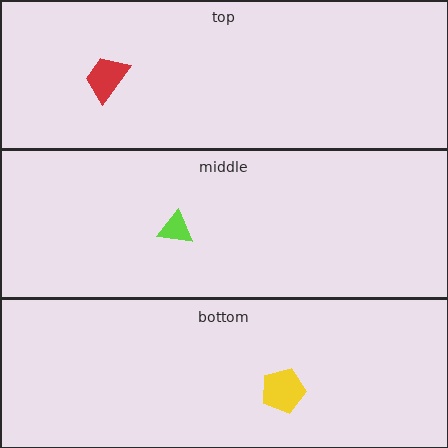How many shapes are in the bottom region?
1.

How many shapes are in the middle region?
1.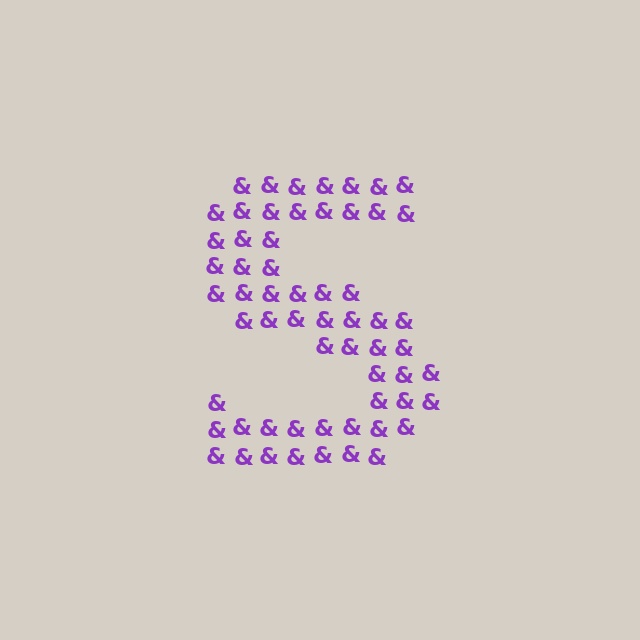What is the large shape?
The large shape is the letter S.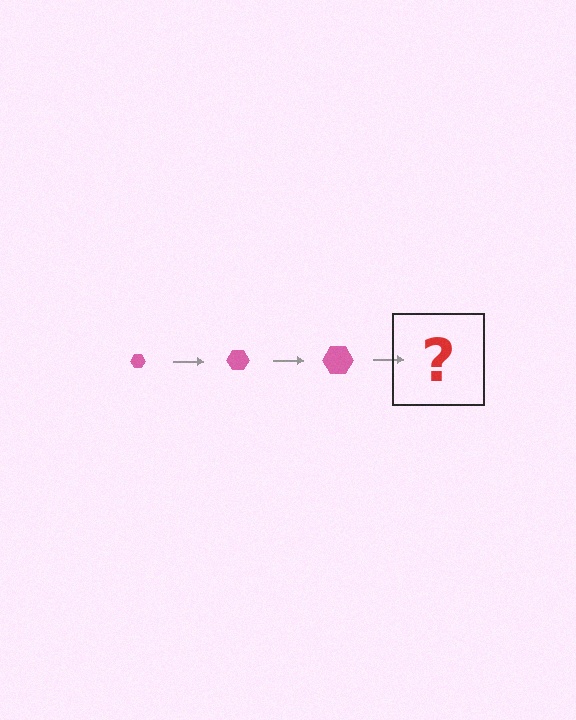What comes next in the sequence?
The next element should be a pink hexagon, larger than the previous one.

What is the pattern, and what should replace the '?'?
The pattern is that the hexagon gets progressively larger each step. The '?' should be a pink hexagon, larger than the previous one.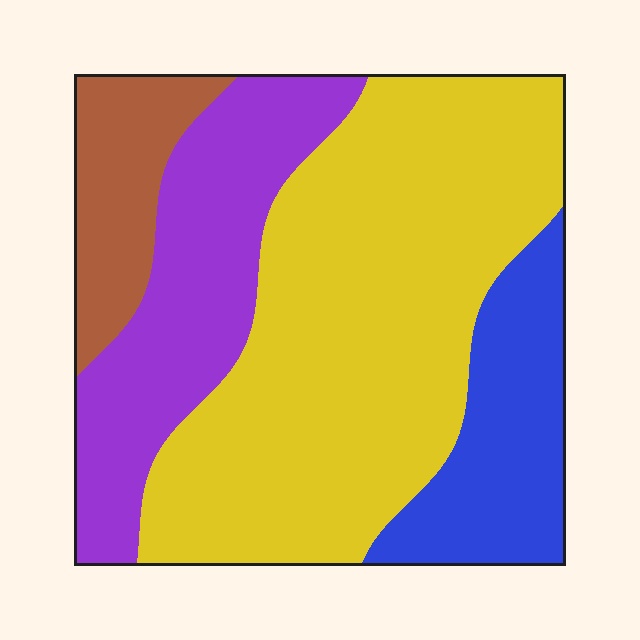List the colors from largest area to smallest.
From largest to smallest: yellow, purple, blue, brown.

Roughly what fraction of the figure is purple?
Purple covers around 25% of the figure.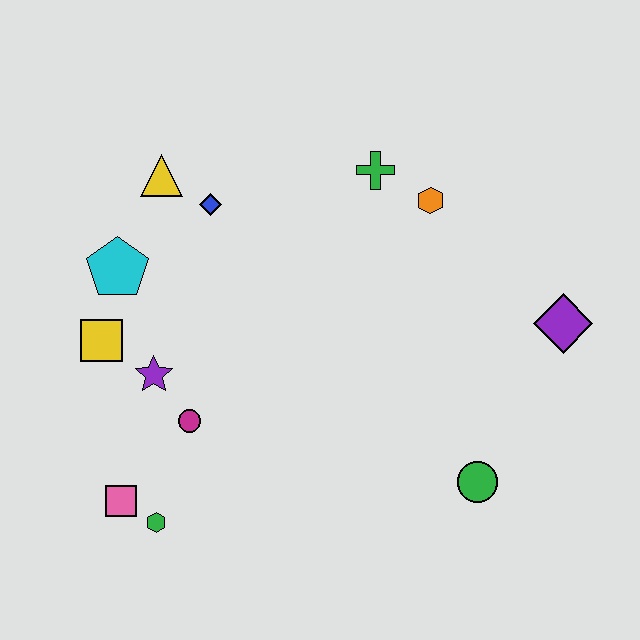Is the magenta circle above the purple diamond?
No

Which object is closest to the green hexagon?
The pink square is closest to the green hexagon.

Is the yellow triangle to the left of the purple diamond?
Yes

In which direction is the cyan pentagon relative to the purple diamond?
The cyan pentagon is to the left of the purple diamond.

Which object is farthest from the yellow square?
The purple diamond is farthest from the yellow square.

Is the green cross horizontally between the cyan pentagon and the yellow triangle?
No